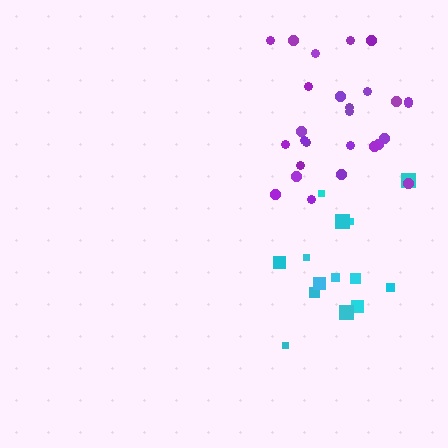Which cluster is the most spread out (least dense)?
Purple.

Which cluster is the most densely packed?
Cyan.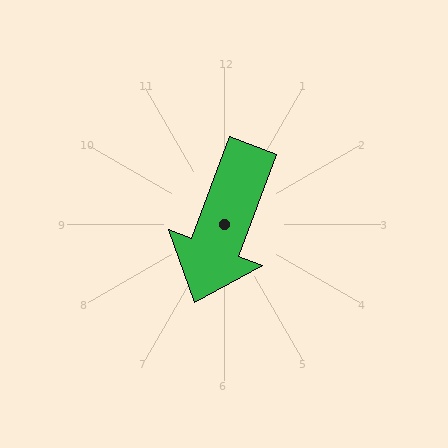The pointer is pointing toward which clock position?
Roughly 7 o'clock.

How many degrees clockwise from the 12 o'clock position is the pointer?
Approximately 201 degrees.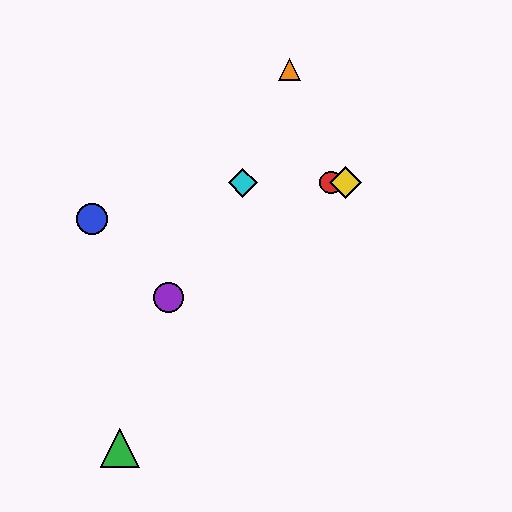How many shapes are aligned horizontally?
3 shapes (the red circle, the yellow diamond, the cyan diamond) are aligned horizontally.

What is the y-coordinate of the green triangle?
The green triangle is at y≈448.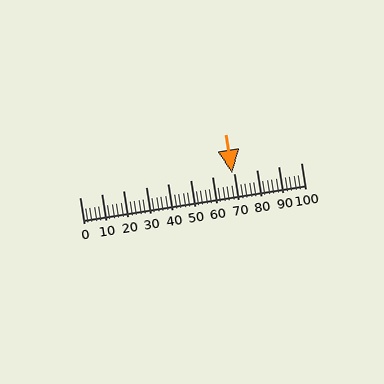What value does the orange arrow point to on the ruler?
The orange arrow points to approximately 69.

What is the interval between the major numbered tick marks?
The major tick marks are spaced 10 units apart.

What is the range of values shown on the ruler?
The ruler shows values from 0 to 100.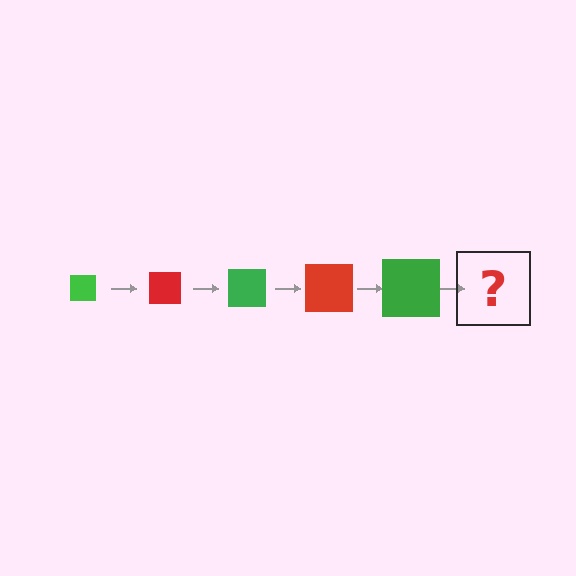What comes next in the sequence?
The next element should be a red square, larger than the previous one.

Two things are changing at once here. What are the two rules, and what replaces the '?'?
The two rules are that the square grows larger each step and the color cycles through green and red. The '?' should be a red square, larger than the previous one.